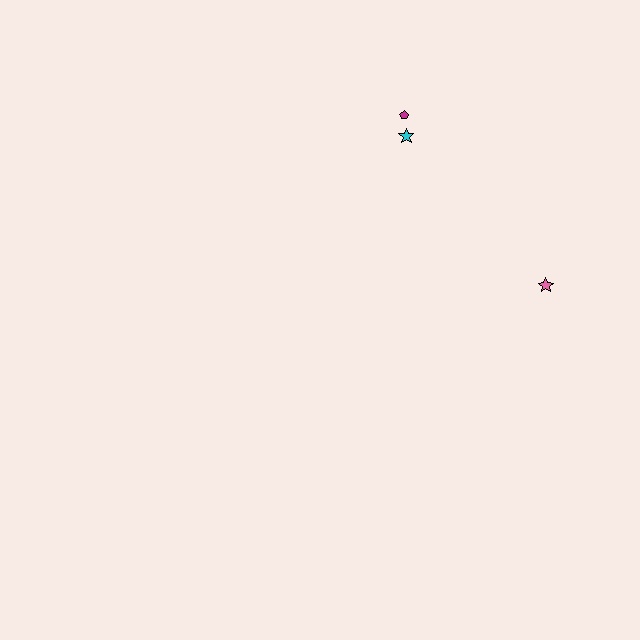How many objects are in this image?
There are 3 objects.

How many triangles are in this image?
There are no triangles.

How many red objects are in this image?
There are no red objects.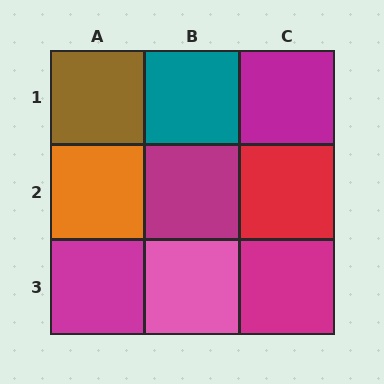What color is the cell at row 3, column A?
Magenta.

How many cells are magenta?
4 cells are magenta.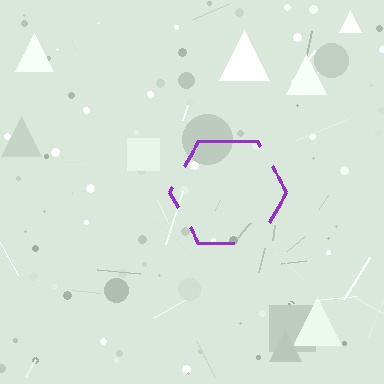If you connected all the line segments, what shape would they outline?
They would outline a hexagon.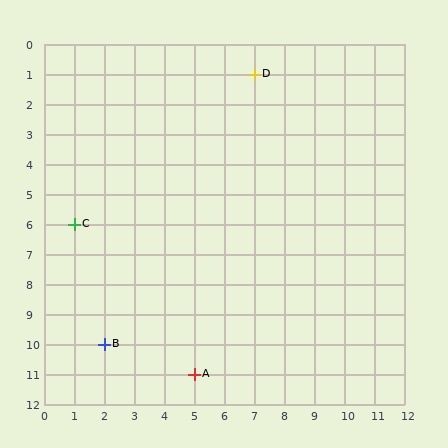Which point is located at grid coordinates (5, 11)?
Point A is at (5, 11).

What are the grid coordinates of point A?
Point A is at grid coordinates (5, 11).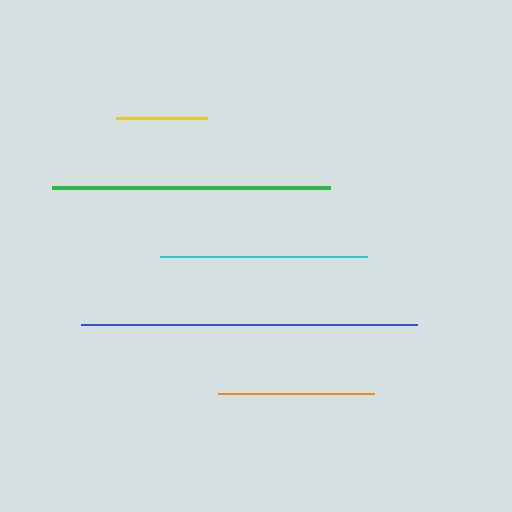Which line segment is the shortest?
The yellow line is the shortest at approximately 91 pixels.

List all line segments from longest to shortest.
From longest to shortest: blue, green, cyan, orange, yellow.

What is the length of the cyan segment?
The cyan segment is approximately 207 pixels long.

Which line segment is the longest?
The blue line is the longest at approximately 336 pixels.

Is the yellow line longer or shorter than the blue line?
The blue line is longer than the yellow line.